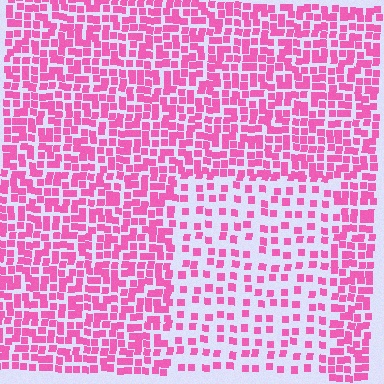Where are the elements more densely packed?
The elements are more densely packed outside the rectangle boundary.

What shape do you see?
I see a rectangle.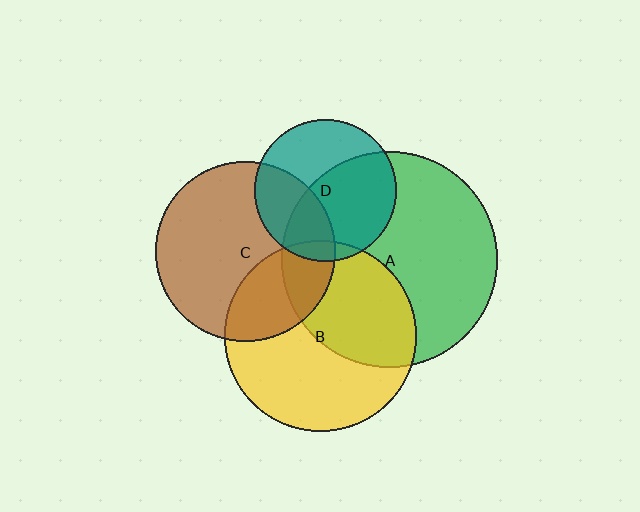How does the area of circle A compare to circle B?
Approximately 1.3 times.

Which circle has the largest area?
Circle A (green).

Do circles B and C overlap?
Yes.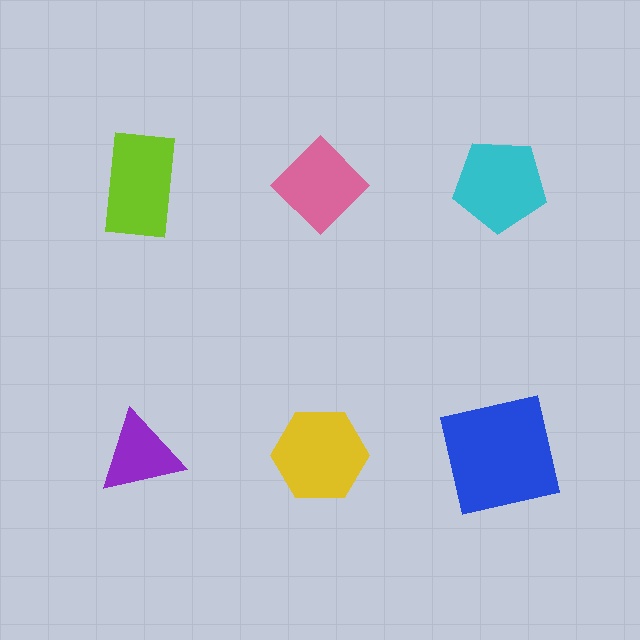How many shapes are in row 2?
3 shapes.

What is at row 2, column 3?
A blue square.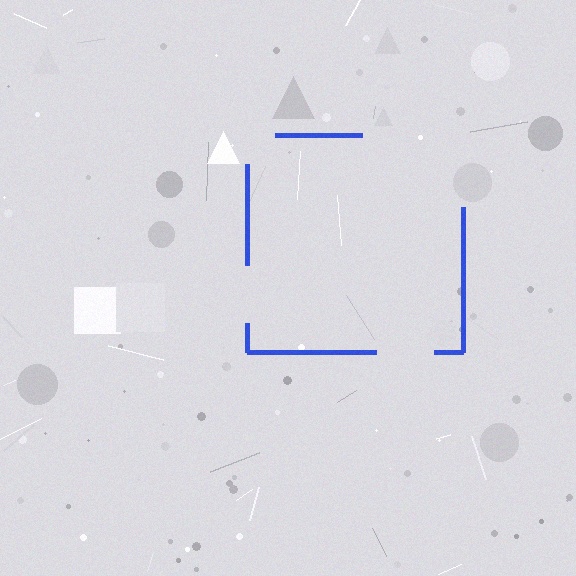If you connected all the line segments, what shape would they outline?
They would outline a square.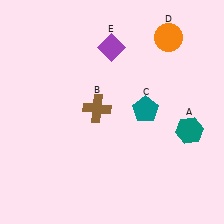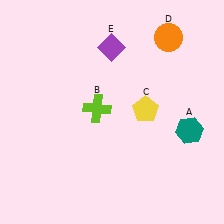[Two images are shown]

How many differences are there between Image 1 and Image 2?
There are 2 differences between the two images.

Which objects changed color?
B changed from brown to lime. C changed from teal to yellow.